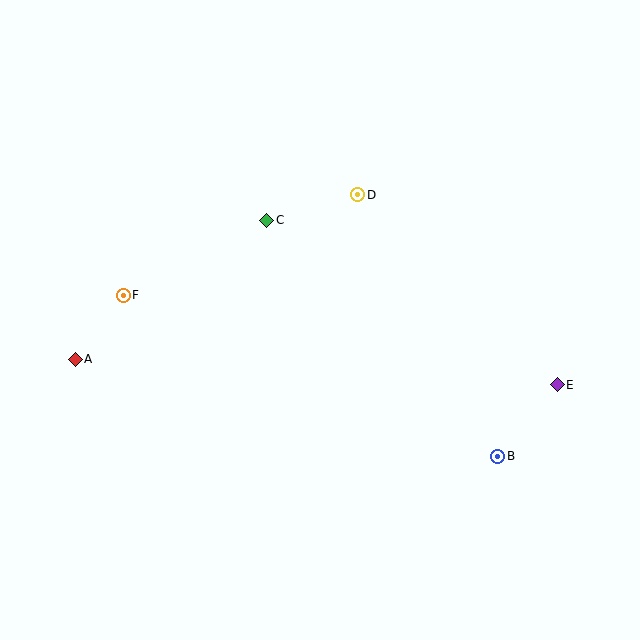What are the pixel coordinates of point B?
Point B is at (498, 456).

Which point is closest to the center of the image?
Point C at (267, 220) is closest to the center.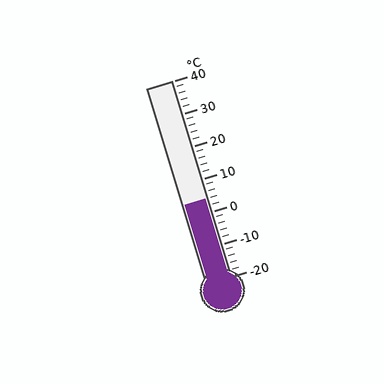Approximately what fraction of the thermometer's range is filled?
The thermometer is filled to approximately 40% of its range.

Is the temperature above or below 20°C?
The temperature is below 20°C.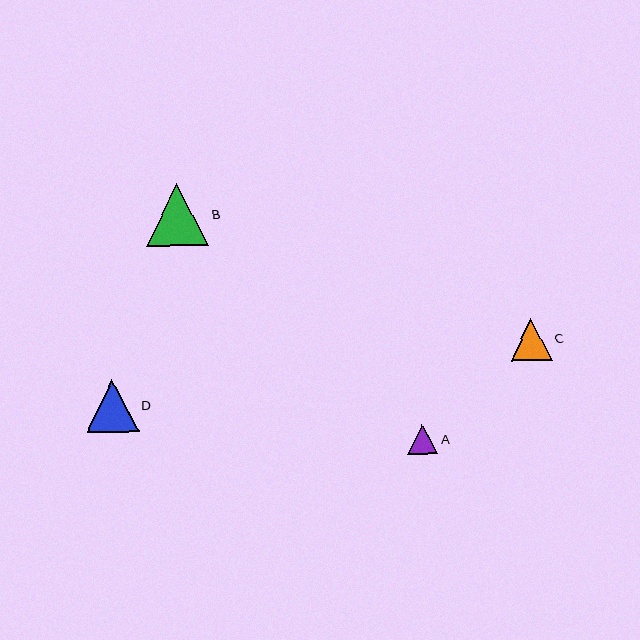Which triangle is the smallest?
Triangle A is the smallest with a size of approximately 30 pixels.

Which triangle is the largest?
Triangle B is the largest with a size of approximately 62 pixels.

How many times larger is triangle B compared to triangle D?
Triangle B is approximately 1.2 times the size of triangle D.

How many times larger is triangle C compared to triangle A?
Triangle C is approximately 1.4 times the size of triangle A.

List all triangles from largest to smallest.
From largest to smallest: B, D, C, A.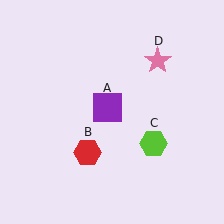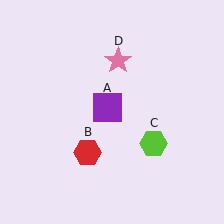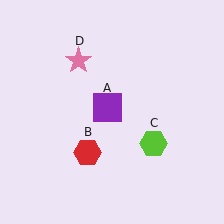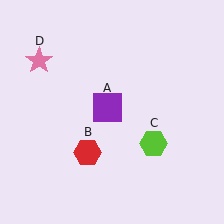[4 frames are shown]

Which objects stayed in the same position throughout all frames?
Purple square (object A) and red hexagon (object B) and lime hexagon (object C) remained stationary.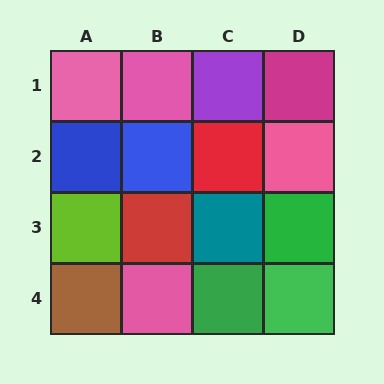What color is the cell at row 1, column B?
Pink.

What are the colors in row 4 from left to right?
Brown, pink, green, green.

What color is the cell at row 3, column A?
Lime.